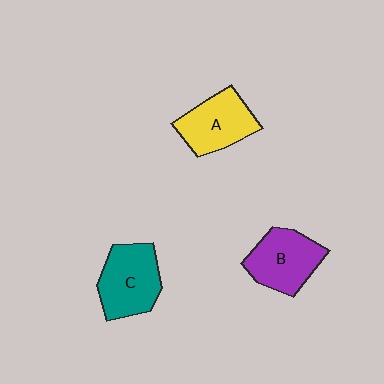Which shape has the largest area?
Shape C (teal).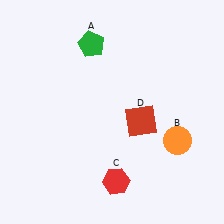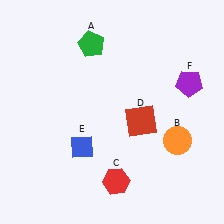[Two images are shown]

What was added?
A blue diamond (E), a purple pentagon (F) were added in Image 2.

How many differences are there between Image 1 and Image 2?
There are 2 differences between the two images.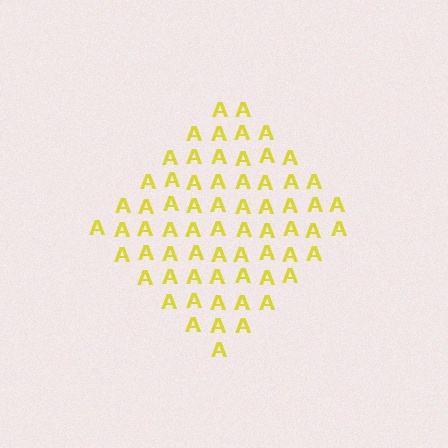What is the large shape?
The large shape is a diamond.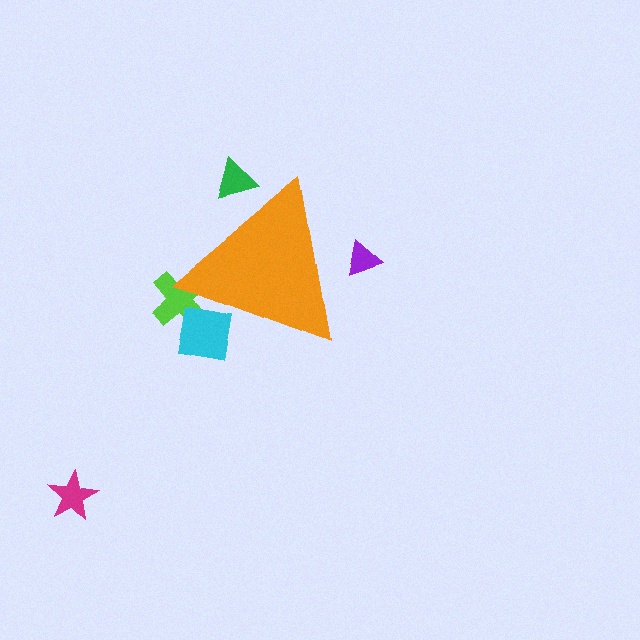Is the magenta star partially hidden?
No, the magenta star is fully visible.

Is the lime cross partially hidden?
Yes, the lime cross is partially hidden behind the orange triangle.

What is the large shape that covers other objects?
An orange triangle.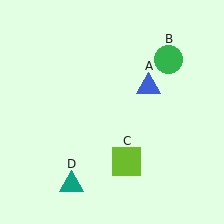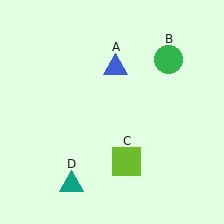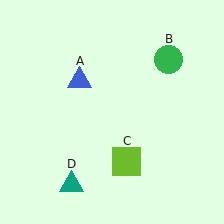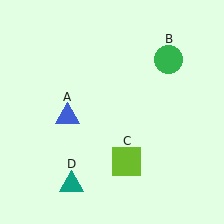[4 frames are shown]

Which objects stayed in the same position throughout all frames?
Green circle (object B) and lime square (object C) and teal triangle (object D) remained stationary.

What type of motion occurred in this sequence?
The blue triangle (object A) rotated counterclockwise around the center of the scene.